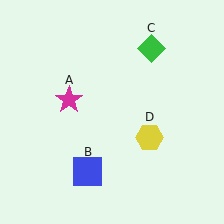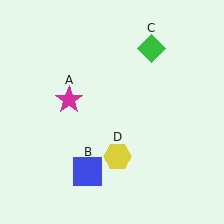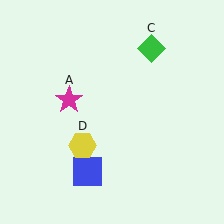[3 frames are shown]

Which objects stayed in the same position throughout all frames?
Magenta star (object A) and blue square (object B) and green diamond (object C) remained stationary.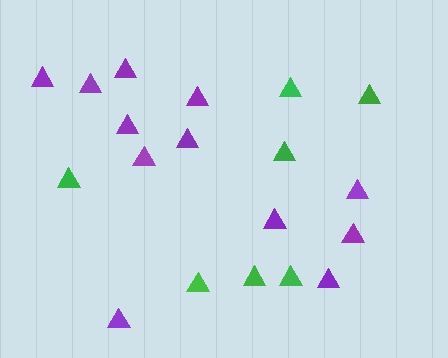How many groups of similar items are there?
There are 2 groups: one group of purple triangles (12) and one group of green triangles (7).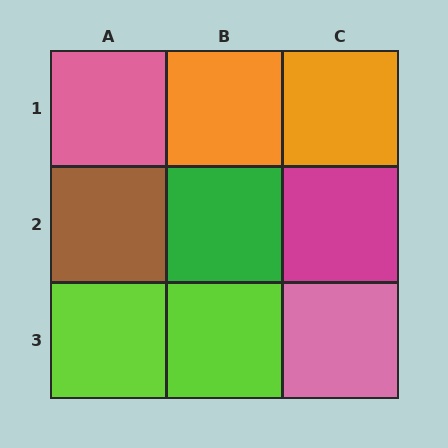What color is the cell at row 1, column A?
Pink.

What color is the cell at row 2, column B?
Green.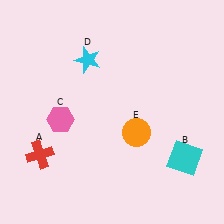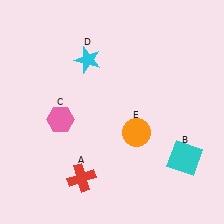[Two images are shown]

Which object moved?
The red cross (A) moved right.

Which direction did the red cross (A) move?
The red cross (A) moved right.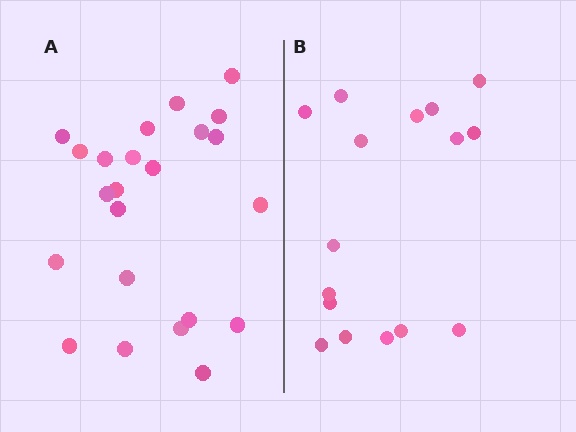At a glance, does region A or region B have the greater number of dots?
Region A (the left region) has more dots.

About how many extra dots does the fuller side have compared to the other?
Region A has roughly 8 or so more dots than region B.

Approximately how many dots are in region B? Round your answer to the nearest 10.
About 20 dots. (The exact count is 16, which rounds to 20.)